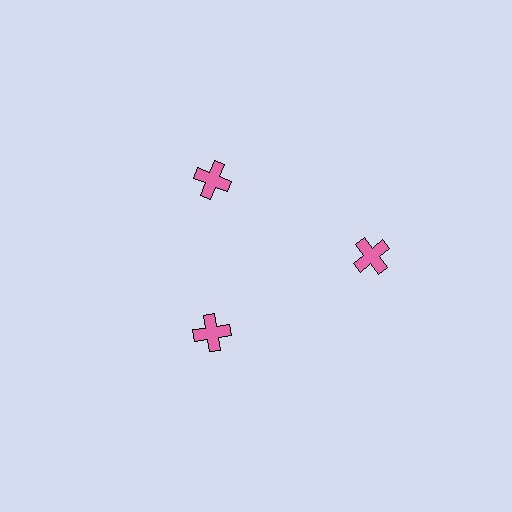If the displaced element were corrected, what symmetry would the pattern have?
It would have 3-fold rotational symmetry — the pattern would map onto itself every 120 degrees.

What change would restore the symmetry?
The symmetry would be restored by moving it inward, back onto the ring so that all 3 crosses sit at equal angles and equal distance from the center.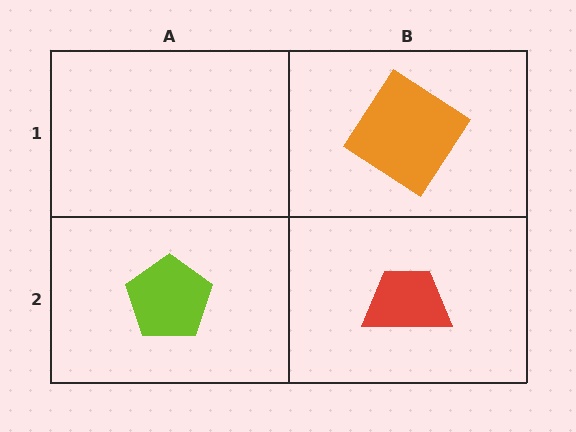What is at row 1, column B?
An orange diamond.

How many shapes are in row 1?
1 shape.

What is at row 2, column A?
A lime pentagon.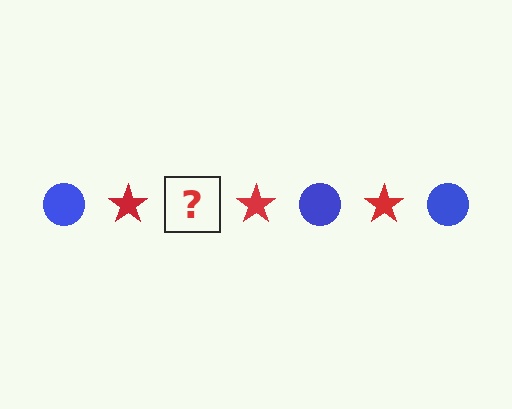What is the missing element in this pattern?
The missing element is a blue circle.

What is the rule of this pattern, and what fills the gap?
The rule is that the pattern alternates between blue circle and red star. The gap should be filled with a blue circle.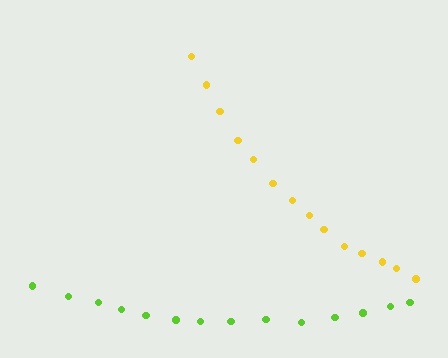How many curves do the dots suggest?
There are 2 distinct paths.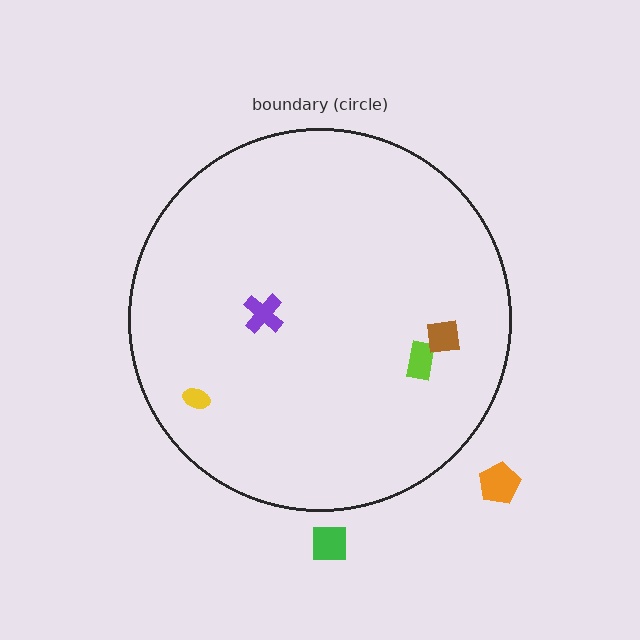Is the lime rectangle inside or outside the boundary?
Inside.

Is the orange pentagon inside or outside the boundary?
Outside.